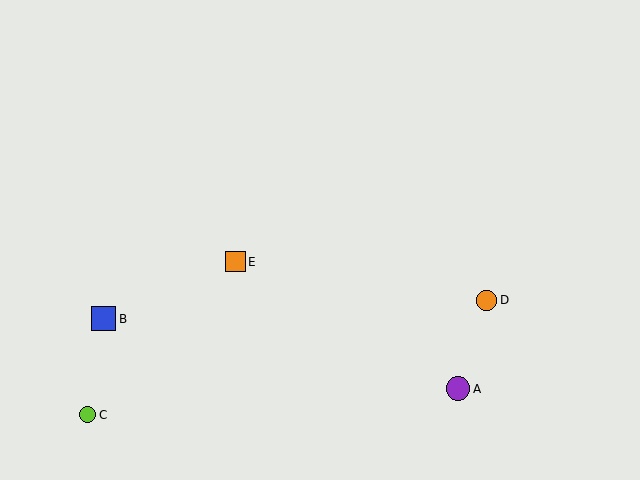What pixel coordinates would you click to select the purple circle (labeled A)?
Click at (458, 389) to select the purple circle A.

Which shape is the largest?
The blue square (labeled B) is the largest.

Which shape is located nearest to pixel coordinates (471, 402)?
The purple circle (labeled A) at (458, 389) is nearest to that location.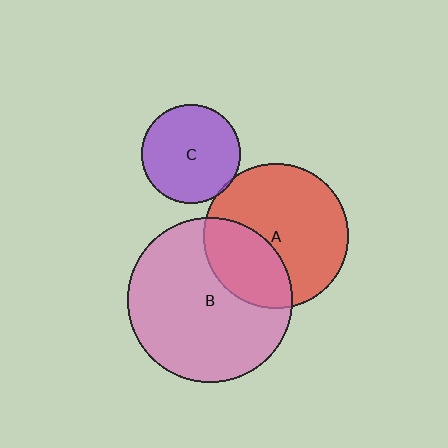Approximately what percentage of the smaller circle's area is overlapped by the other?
Approximately 35%.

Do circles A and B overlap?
Yes.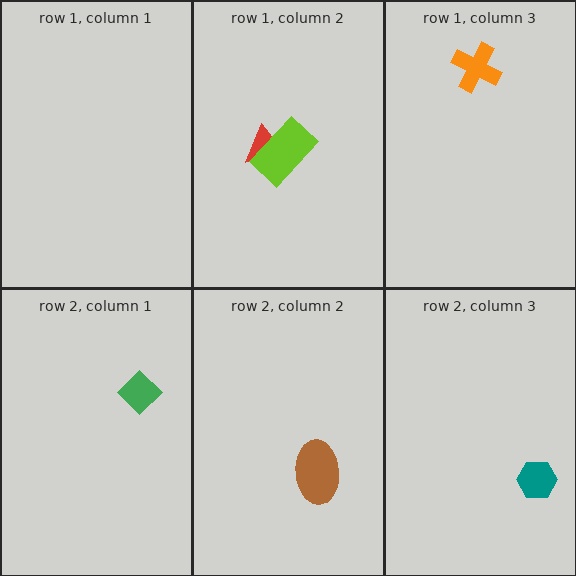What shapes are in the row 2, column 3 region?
The teal hexagon.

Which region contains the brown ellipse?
The row 2, column 2 region.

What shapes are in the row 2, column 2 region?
The brown ellipse.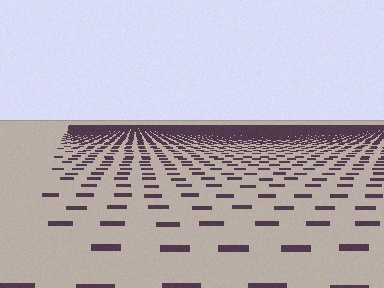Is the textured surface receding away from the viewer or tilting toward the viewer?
The surface is receding away from the viewer. Texture elements get smaller and denser toward the top.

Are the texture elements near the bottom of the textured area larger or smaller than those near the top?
Larger. Near the bottom, elements are closer to the viewer and appear at a bigger on-screen size.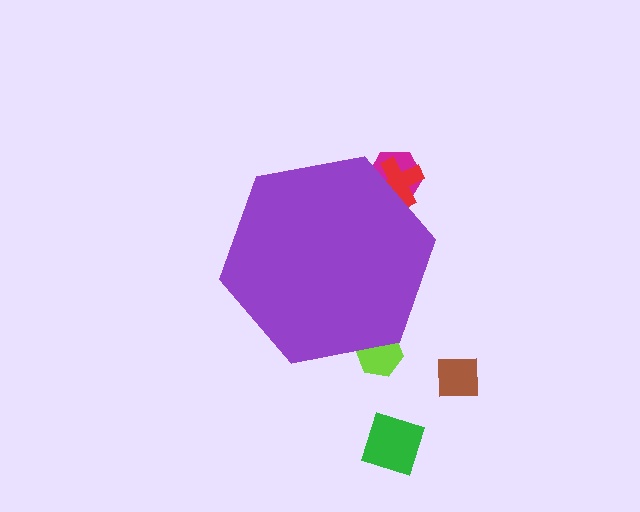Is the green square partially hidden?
No, the green square is fully visible.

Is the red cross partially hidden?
Yes, the red cross is partially hidden behind the purple hexagon.